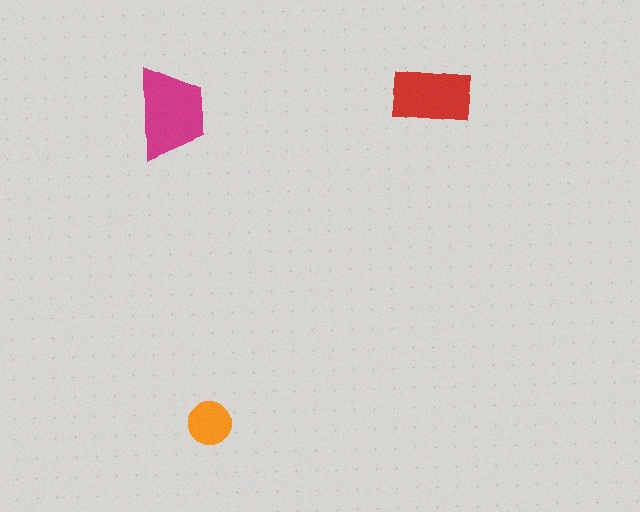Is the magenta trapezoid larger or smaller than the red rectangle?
Larger.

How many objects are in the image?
There are 3 objects in the image.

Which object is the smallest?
The orange circle.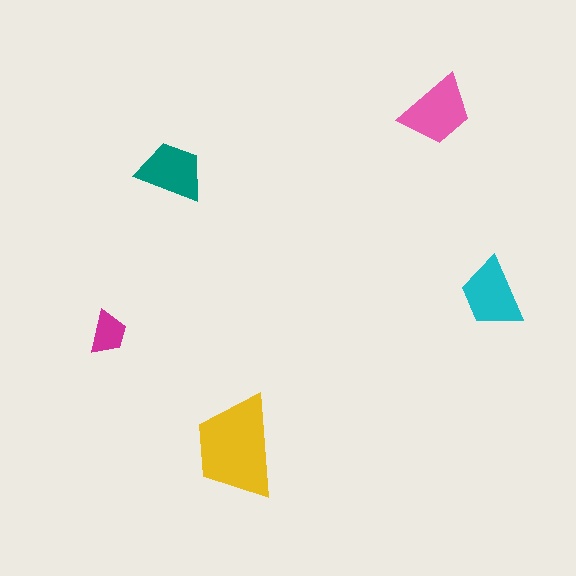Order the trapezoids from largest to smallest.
the yellow one, the pink one, the cyan one, the teal one, the magenta one.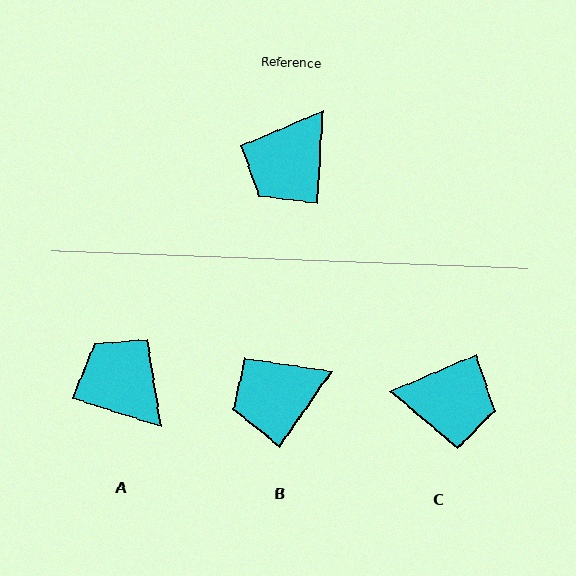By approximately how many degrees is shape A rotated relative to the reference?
Approximately 105 degrees clockwise.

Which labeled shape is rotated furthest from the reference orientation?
C, about 116 degrees away.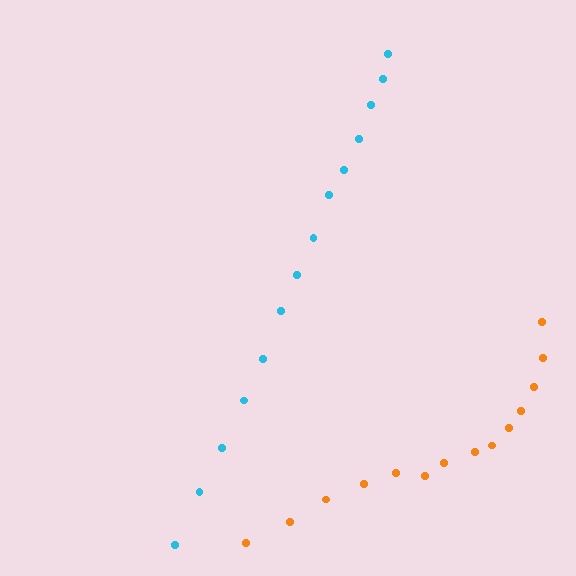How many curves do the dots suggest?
There are 2 distinct paths.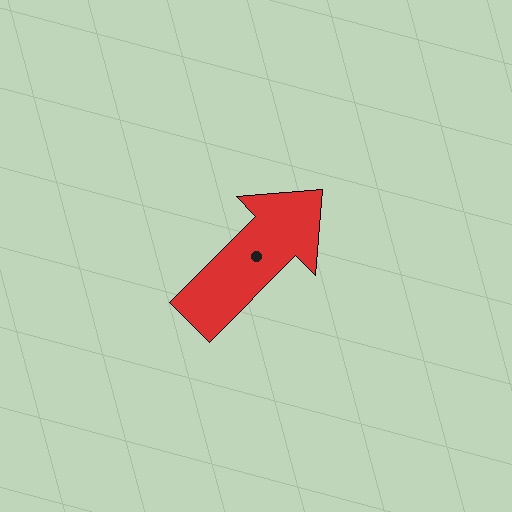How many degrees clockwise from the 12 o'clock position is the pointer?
Approximately 45 degrees.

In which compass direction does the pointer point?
Northeast.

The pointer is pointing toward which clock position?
Roughly 1 o'clock.